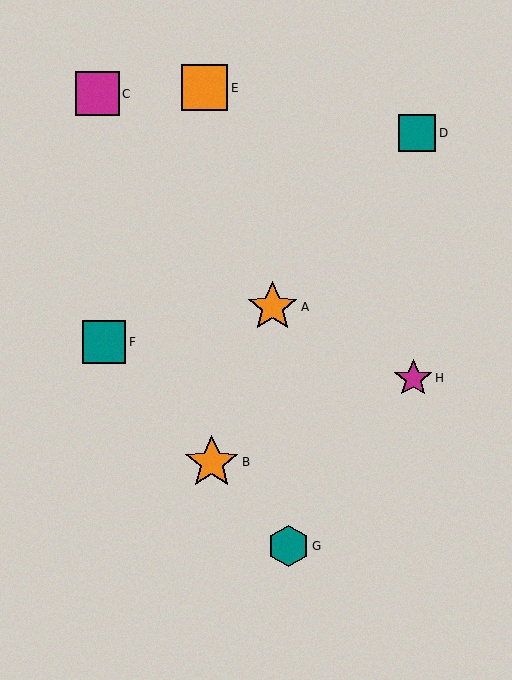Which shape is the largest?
The orange star (labeled B) is the largest.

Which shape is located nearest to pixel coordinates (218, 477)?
The orange star (labeled B) at (212, 463) is nearest to that location.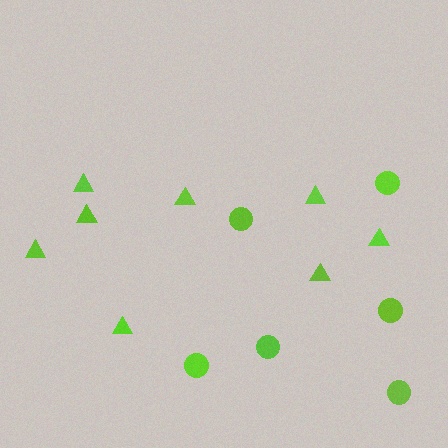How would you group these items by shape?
There are 2 groups: one group of triangles (8) and one group of circles (6).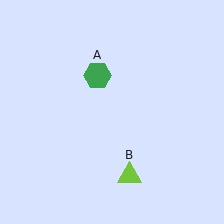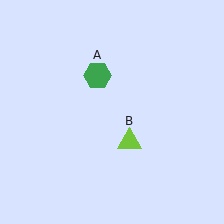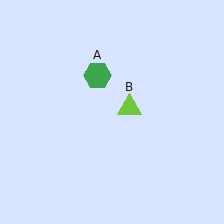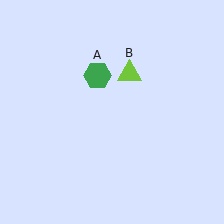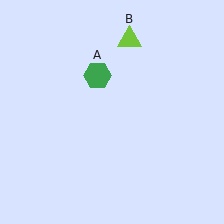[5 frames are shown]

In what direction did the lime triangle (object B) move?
The lime triangle (object B) moved up.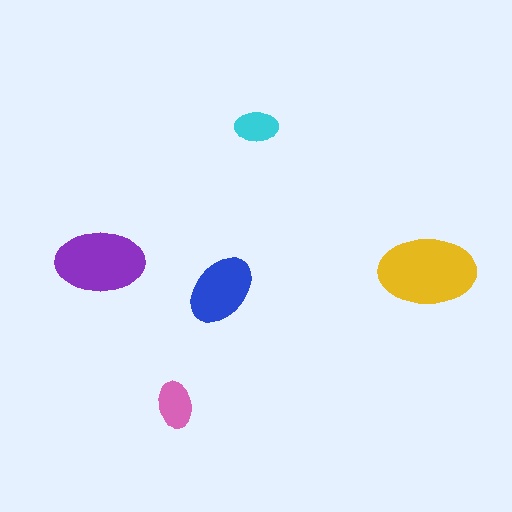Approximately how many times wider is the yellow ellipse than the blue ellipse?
About 1.5 times wider.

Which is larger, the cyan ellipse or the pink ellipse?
The pink one.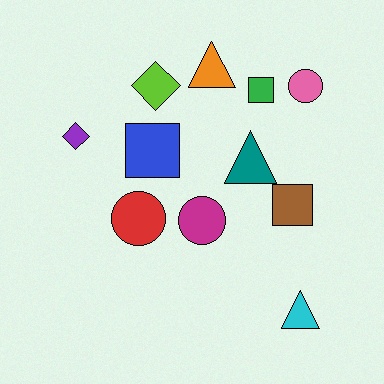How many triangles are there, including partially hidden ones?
There are 3 triangles.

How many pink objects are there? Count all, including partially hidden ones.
There is 1 pink object.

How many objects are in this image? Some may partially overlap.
There are 11 objects.